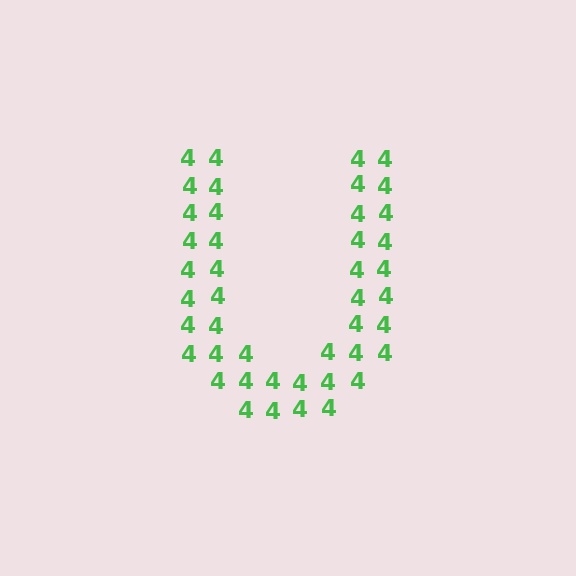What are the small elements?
The small elements are digit 4's.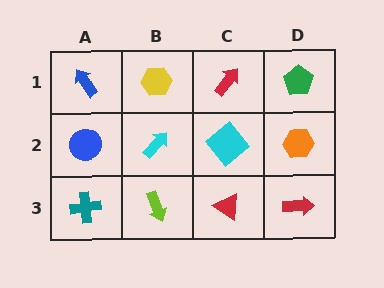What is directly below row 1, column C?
A cyan diamond.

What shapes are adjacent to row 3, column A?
A blue circle (row 2, column A), a lime arrow (row 3, column B).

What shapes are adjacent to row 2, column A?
A blue arrow (row 1, column A), a teal cross (row 3, column A), a cyan arrow (row 2, column B).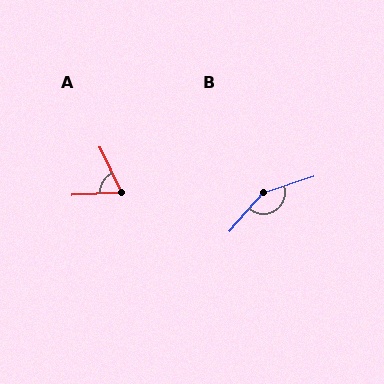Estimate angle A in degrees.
Approximately 68 degrees.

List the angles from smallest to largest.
A (68°), B (149°).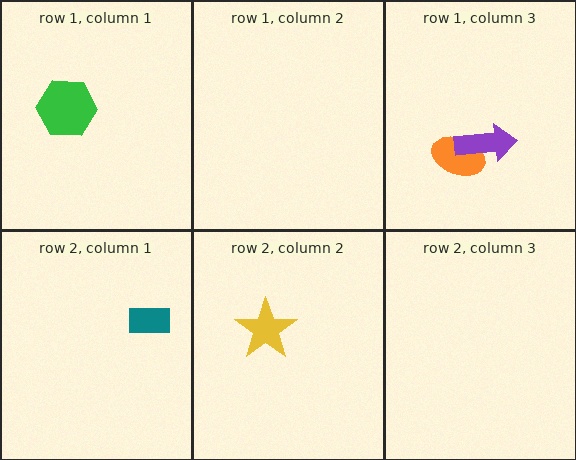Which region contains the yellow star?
The row 2, column 2 region.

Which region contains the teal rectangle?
The row 2, column 1 region.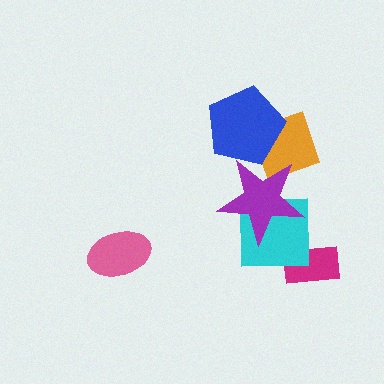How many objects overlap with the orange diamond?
2 objects overlap with the orange diamond.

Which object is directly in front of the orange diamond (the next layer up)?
The blue pentagon is directly in front of the orange diamond.